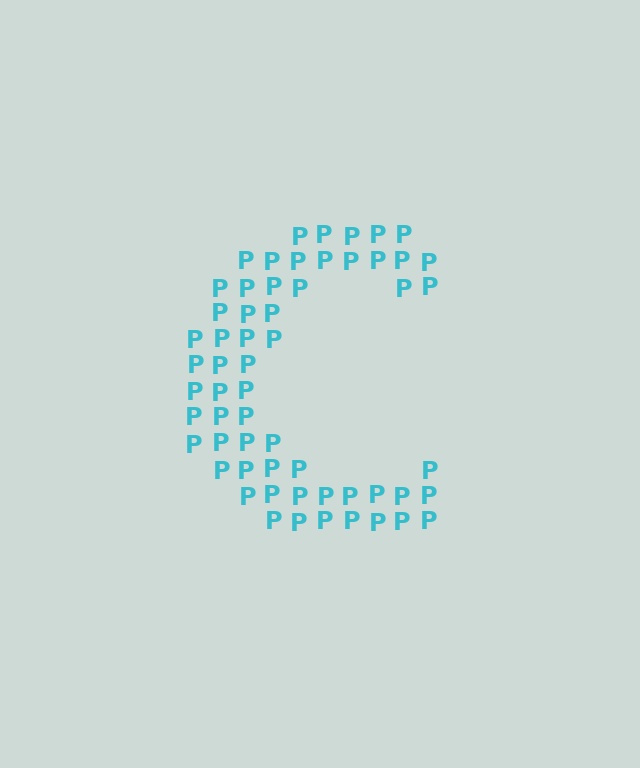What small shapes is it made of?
It is made of small letter P's.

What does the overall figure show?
The overall figure shows the letter C.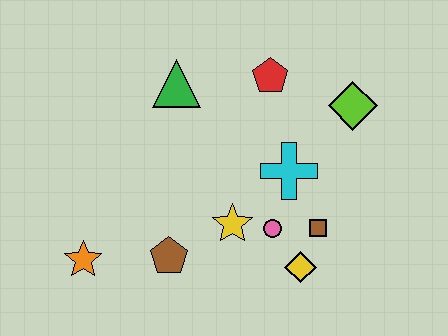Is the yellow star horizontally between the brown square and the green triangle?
Yes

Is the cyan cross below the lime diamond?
Yes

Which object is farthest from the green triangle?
The yellow diamond is farthest from the green triangle.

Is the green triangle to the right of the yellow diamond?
No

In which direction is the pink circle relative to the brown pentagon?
The pink circle is to the right of the brown pentagon.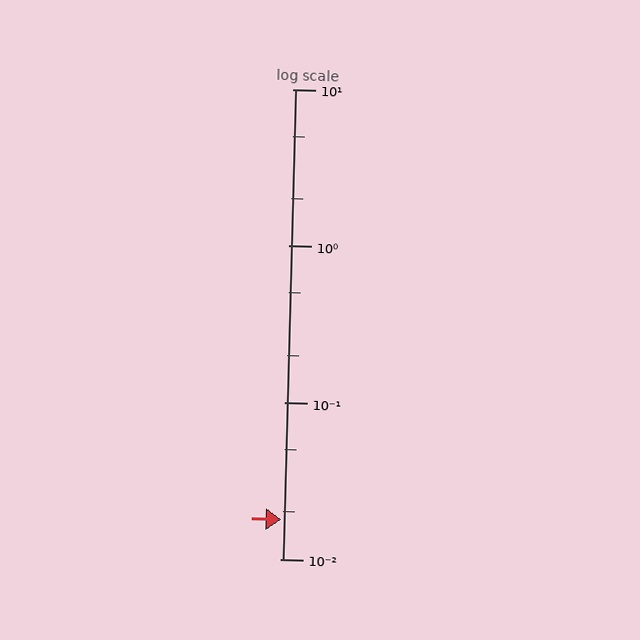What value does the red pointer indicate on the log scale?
The pointer indicates approximately 0.018.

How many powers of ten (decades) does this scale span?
The scale spans 3 decades, from 0.01 to 10.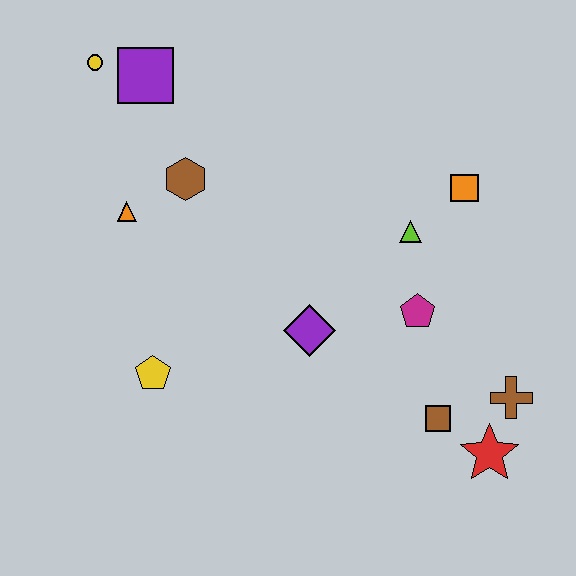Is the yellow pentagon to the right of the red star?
No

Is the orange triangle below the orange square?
Yes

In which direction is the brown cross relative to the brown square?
The brown cross is to the right of the brown square.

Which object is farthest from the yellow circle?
The red star is farthest from the yellow circle.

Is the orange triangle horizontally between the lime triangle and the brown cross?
No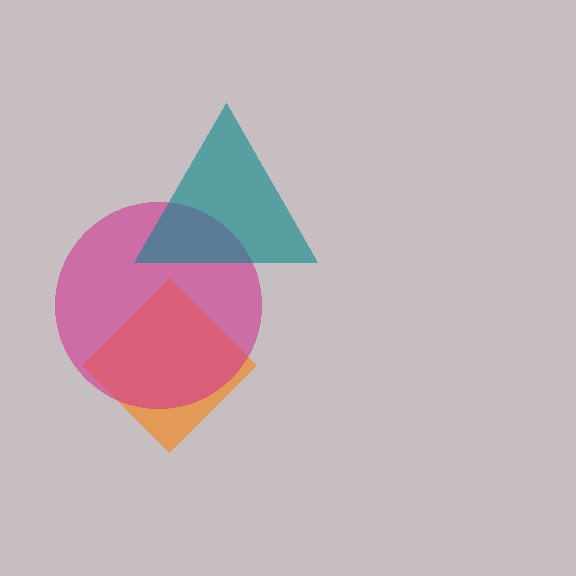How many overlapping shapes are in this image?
There are 3 overlapping shapes in the image.